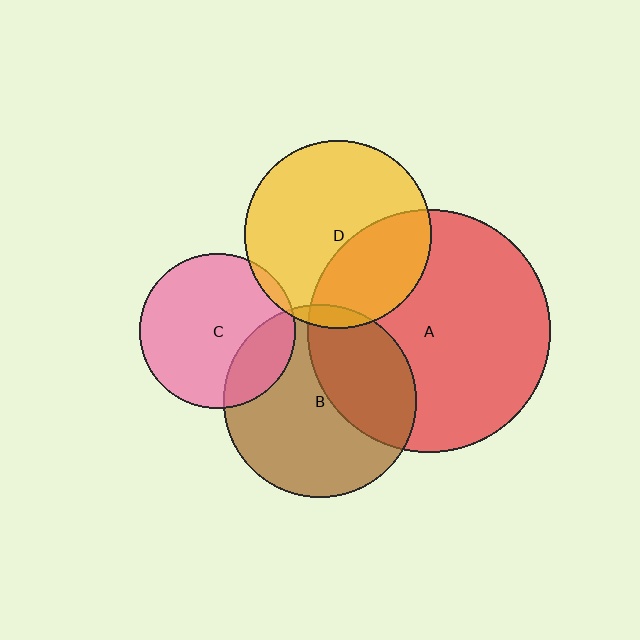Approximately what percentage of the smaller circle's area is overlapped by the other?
Approximately 20%.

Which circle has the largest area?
Circle A (red).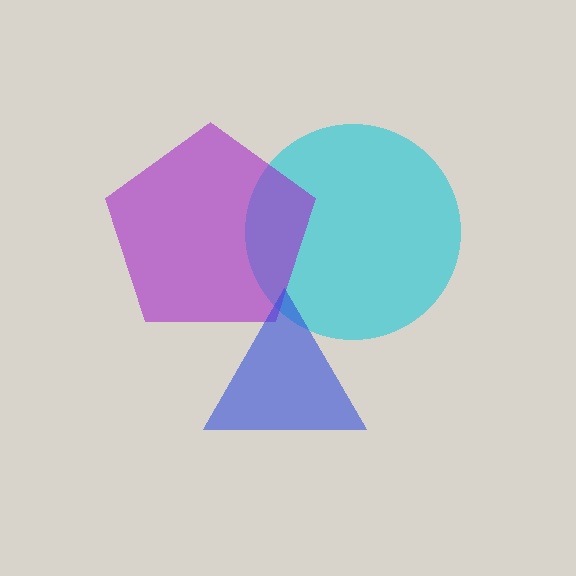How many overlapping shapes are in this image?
There are 3 overlapping shapes in the image.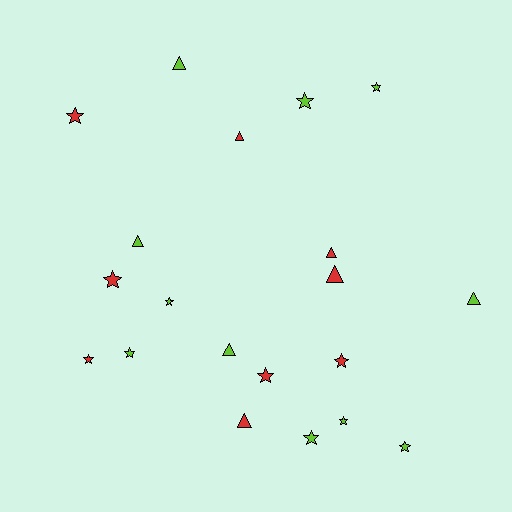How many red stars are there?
There are 5 red stars.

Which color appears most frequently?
Lime, with 11 objects.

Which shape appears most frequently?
Star, with 12 objects.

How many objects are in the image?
There are 20 objects.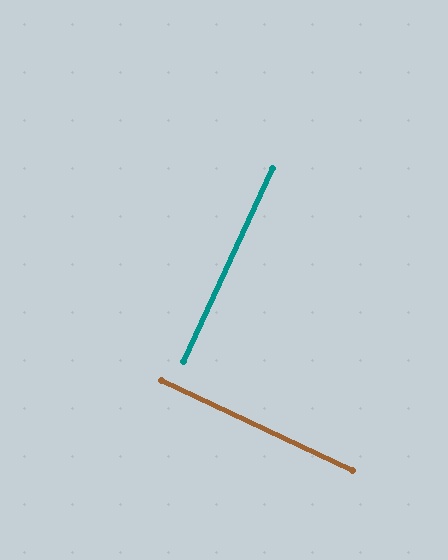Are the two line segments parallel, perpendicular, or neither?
Perpendicular — they meet at approximately 90°.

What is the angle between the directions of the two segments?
Approximately 90 degrees.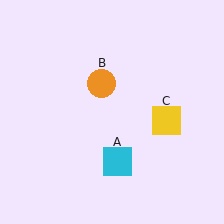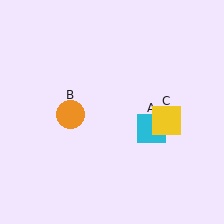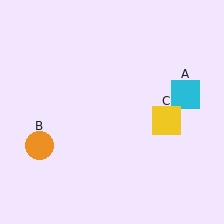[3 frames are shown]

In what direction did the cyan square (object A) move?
The cyan square (object A) moved up and to the right.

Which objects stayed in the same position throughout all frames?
Yellow square (object C) remained stationary.